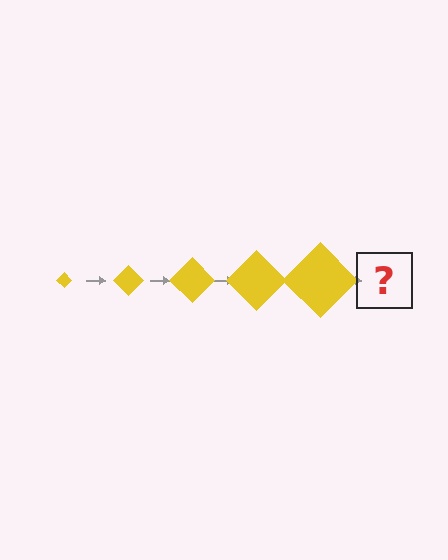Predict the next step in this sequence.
The next step is a yellow diamond, larger than the previous one.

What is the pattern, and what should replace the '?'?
The pattern is that the diamond gets progressively larger each step. The '?' should be a yellow diamond, larger than the previous one.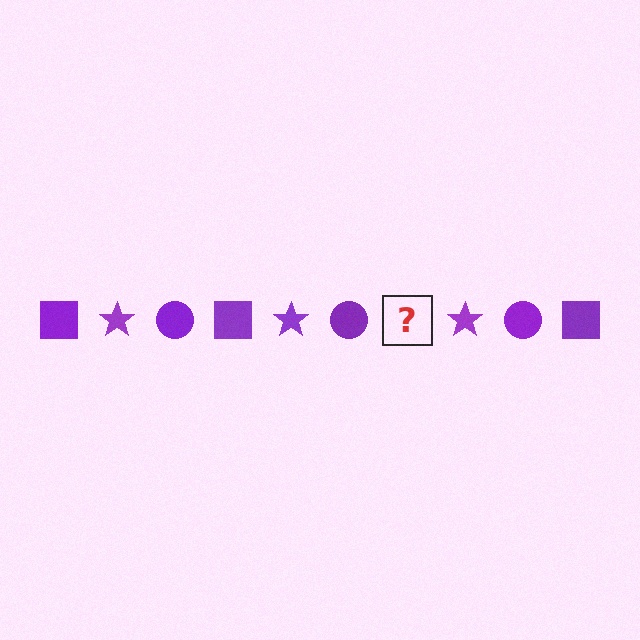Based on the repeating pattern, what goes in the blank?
The blank should be a purple square.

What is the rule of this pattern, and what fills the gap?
The rule is that the pattern cycles through square, star, circle shapes in purple. The gap should be filled with a purple square.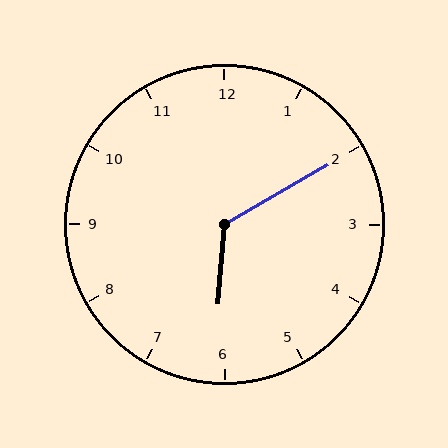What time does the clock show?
6:10.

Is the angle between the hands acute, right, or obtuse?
It is obtuse.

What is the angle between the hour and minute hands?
Approximately 125 degrees.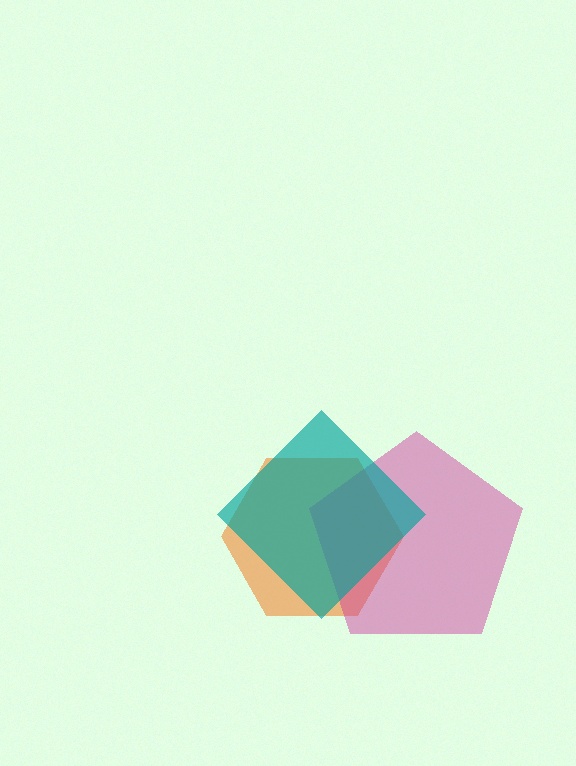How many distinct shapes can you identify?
There are 3 distinct shapes: an orange hexagon, a magenta pentagon, a teal diamond.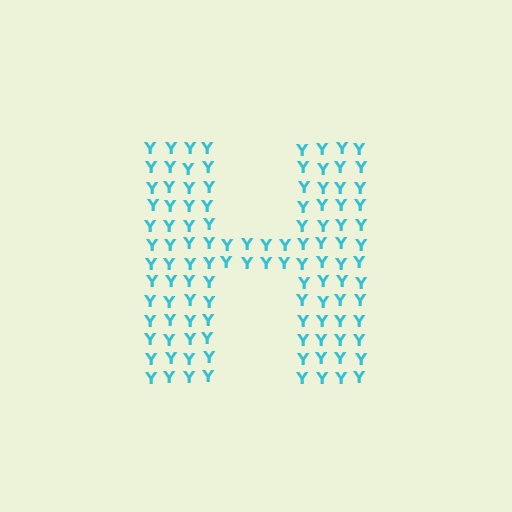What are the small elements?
The small elements are letter Y's.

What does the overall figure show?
The overall figure shows the letter H.